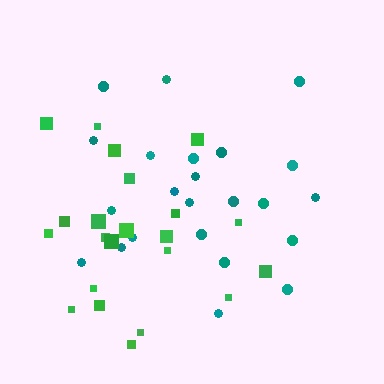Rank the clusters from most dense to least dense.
green, teal.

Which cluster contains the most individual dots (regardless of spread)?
Teal (23).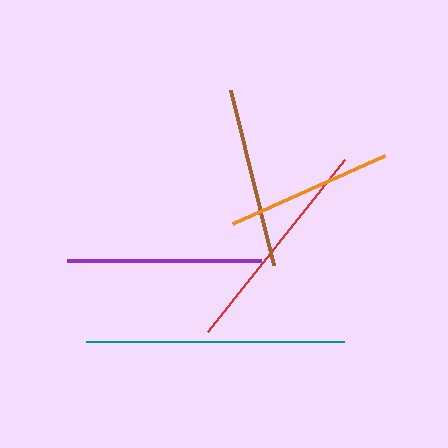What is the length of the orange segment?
The orange segment is approximately 166 pixels long.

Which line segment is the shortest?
The orange line is the shortest at approximately 166 pixels.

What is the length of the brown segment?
The brown segment is approximately 180 pixels long.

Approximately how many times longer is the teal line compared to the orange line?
The teal line is approximately 1.6 times the length of the orange line.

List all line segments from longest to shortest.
From longest to shortest: teal, red, purple, brown, orange.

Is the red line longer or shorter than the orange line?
The red line is longer than the orange line.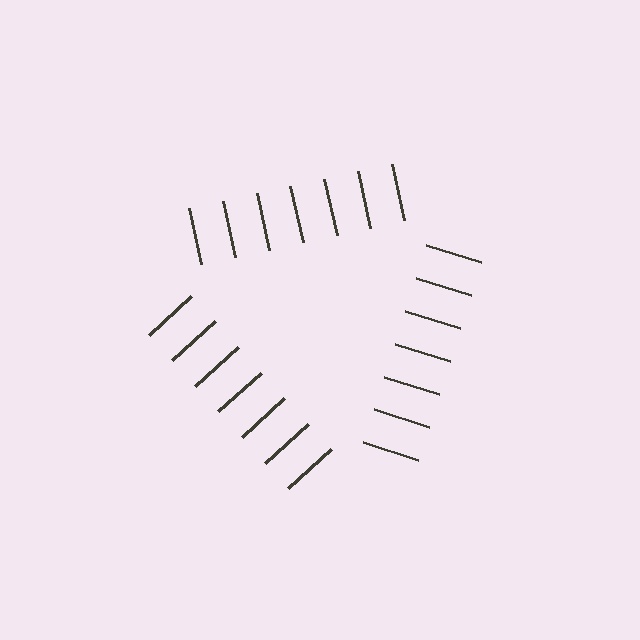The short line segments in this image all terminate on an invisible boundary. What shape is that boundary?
An illusory triangle — the line segments terminate on its edges but no continuous stroke is drawn.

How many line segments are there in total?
21 — 7 along each of the 3 edges.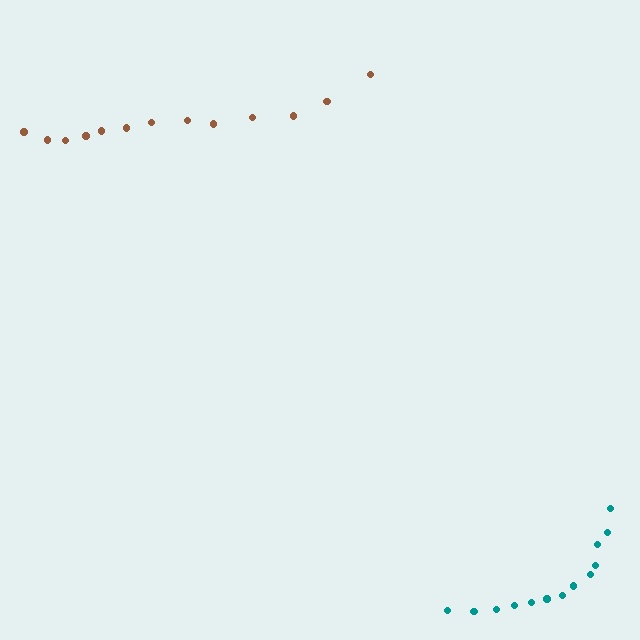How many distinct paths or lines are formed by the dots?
There are 2 distinct paths.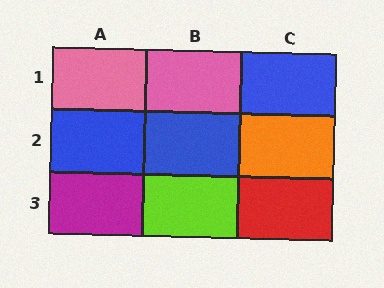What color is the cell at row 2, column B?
Blue.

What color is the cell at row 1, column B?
Pink.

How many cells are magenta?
1 cell is magenta.